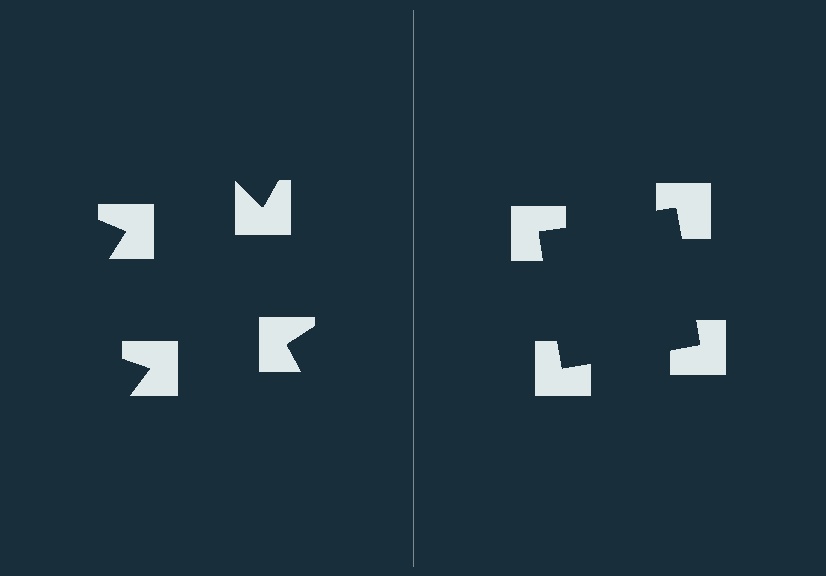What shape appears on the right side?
An illusory square.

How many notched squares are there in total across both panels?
8 — 4 on each side.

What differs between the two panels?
The notched squares are positioned identically on both sides; only the wedge orientations differ. On the right they align to a square; on the left they are misaligned.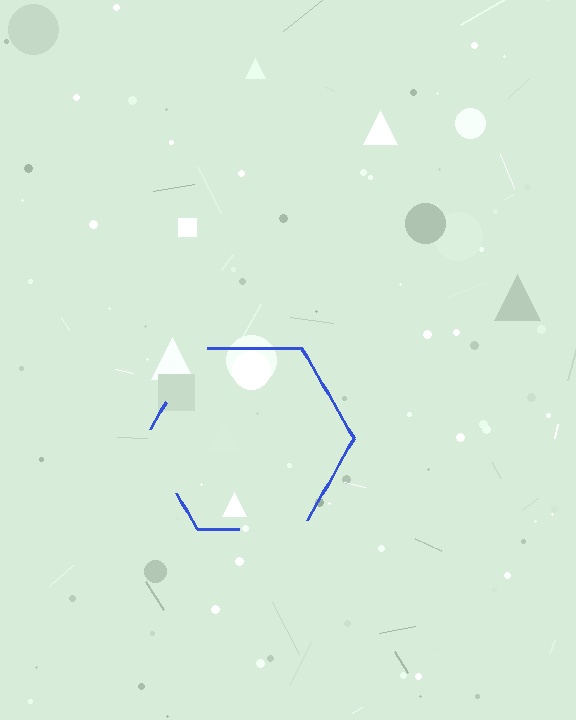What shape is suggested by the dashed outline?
The dashed outline suggests a hexagon.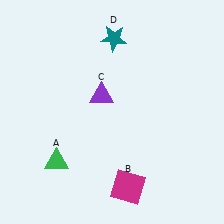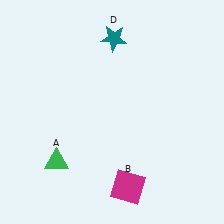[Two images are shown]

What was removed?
The purple triangle (C) was removed in Image 2.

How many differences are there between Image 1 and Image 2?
There is 1 difference between the two images.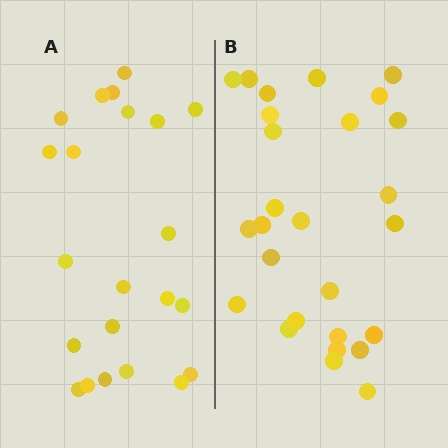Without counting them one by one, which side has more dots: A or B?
Region B (the right region) has more dots.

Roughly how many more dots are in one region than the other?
Region B has about 5 more dots than region A.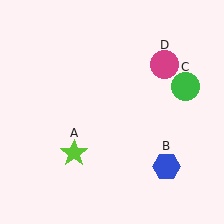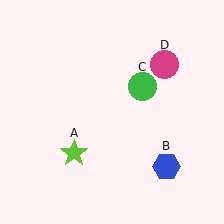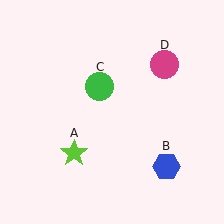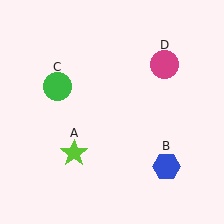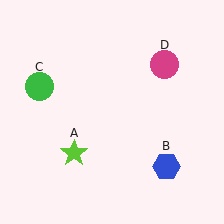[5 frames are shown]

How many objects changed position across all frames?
1 object changed position: green circle (object C).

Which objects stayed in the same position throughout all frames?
Lime star (object A) and blue hexagon (object B) and magenta circle (object D) remained stationary.